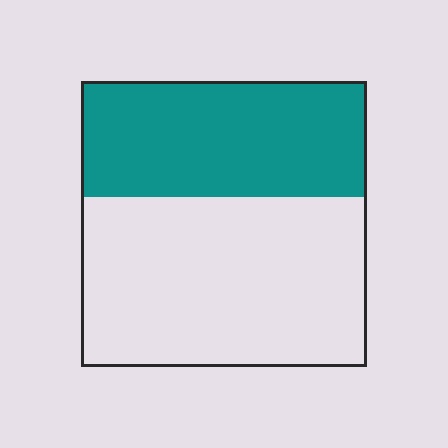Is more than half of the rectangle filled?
No.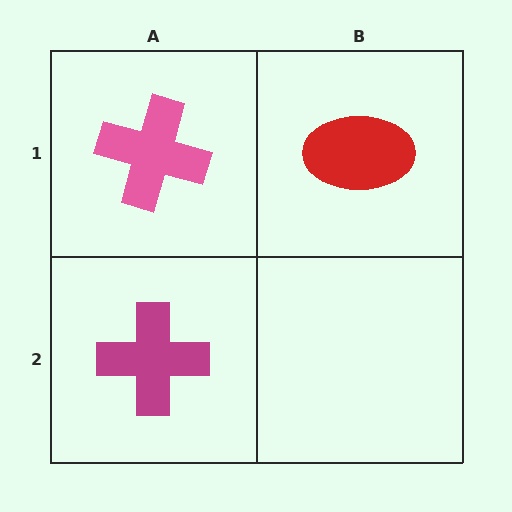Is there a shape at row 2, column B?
No, that cell is empty.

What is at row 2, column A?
A magenta cross.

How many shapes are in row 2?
1 shape.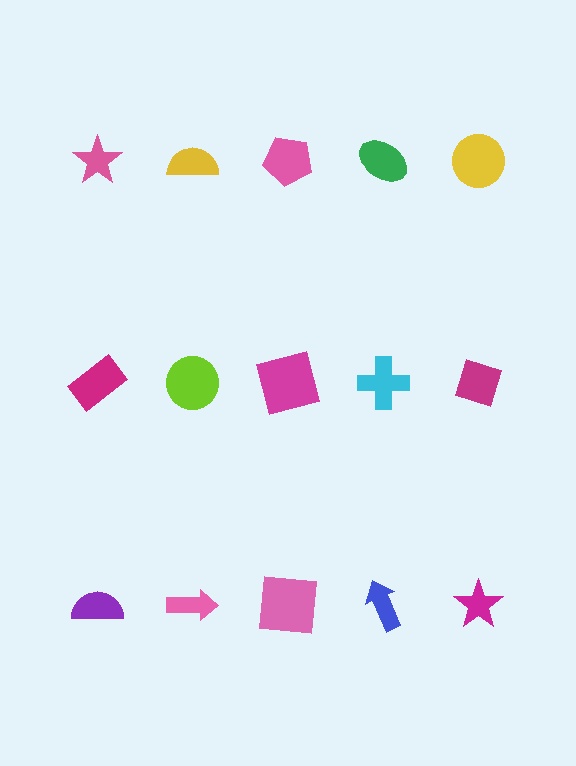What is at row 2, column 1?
A magenta rectangle.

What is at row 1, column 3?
A pink pentagon.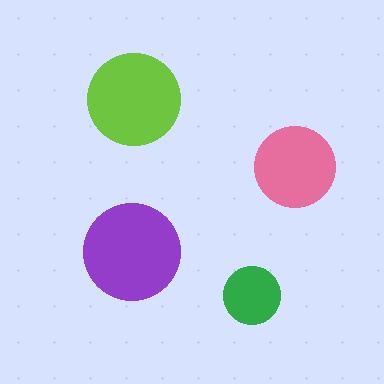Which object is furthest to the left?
The purple circle is leftmost.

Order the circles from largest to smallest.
the purple one, the lime one, the pink one, the green one.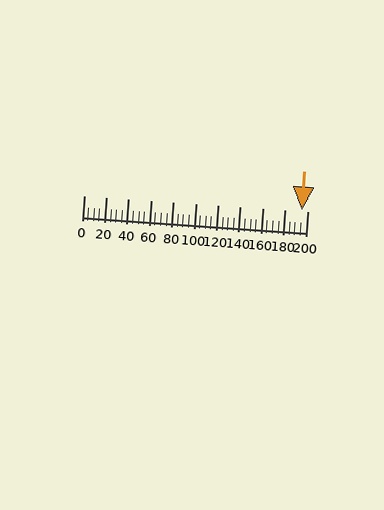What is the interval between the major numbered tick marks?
The major tick marks are spaced 20 units apart.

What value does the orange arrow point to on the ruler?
The orange arrow points to approximately 195.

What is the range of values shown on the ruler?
The ruler shows values from 0 to 200.